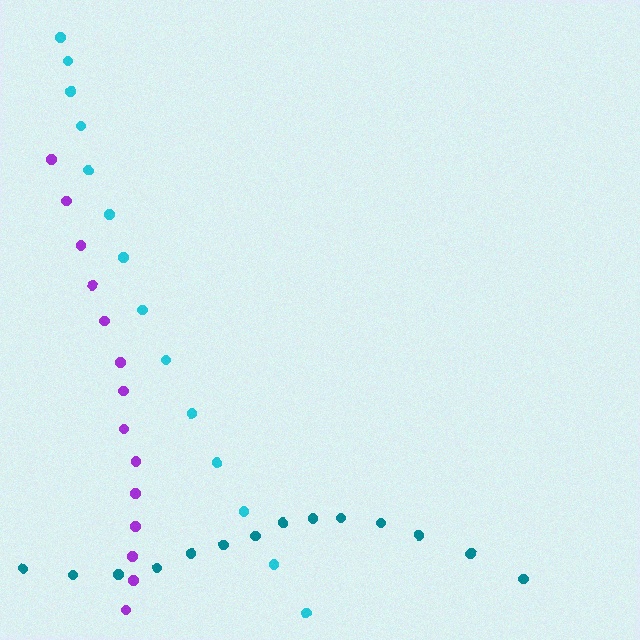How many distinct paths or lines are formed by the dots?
There are 3 distinct paths.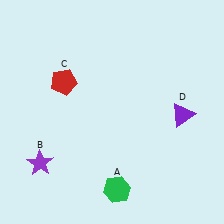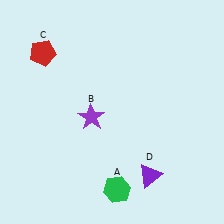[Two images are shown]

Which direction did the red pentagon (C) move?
The red pentagon (C) moved up.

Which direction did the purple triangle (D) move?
The purple triangle (D) moved down.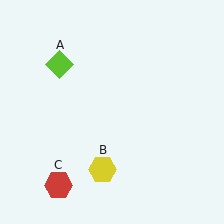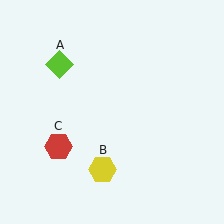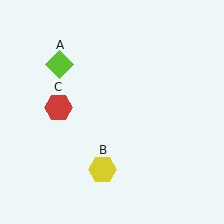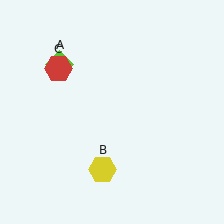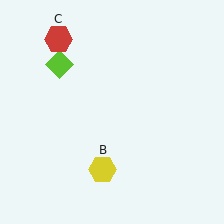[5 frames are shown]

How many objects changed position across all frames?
1 object changed position: red hexagon (object C).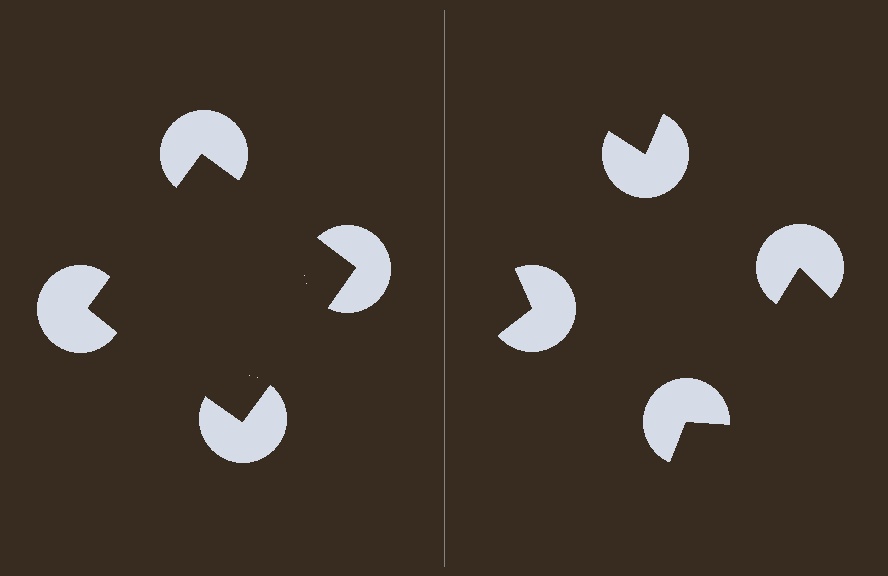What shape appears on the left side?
An illusory square.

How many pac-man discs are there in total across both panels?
8 — 4 on each side.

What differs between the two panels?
The pac-man discs are positioned identically on both sides; only the wedge orientations differ. On the left they align to a square; on the right they are misaligned.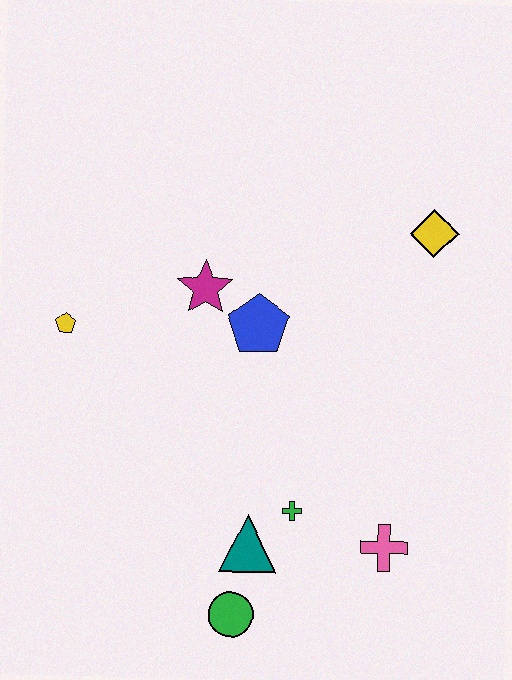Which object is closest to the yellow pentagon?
The magenta star is closest to the yellow pentagon.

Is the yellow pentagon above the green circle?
Yes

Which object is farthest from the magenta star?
The green circle is farthest from the magenta star.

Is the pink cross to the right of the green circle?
Yes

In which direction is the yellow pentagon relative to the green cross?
The yellow pentagon is to the left of the green cross.